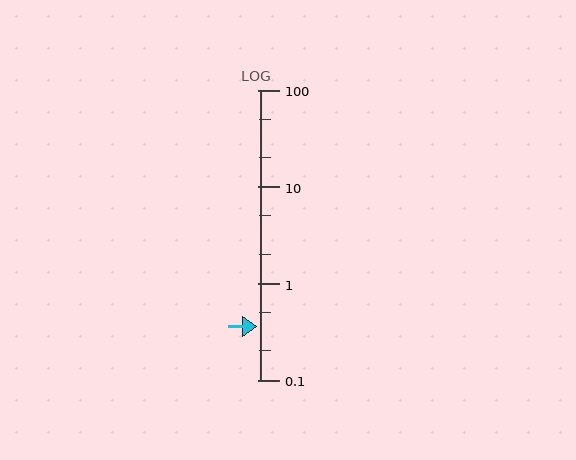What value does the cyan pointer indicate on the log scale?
The pointer indicates approximately 0.36.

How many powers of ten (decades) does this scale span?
The scale spans 3 decades, from 0.1 to 100.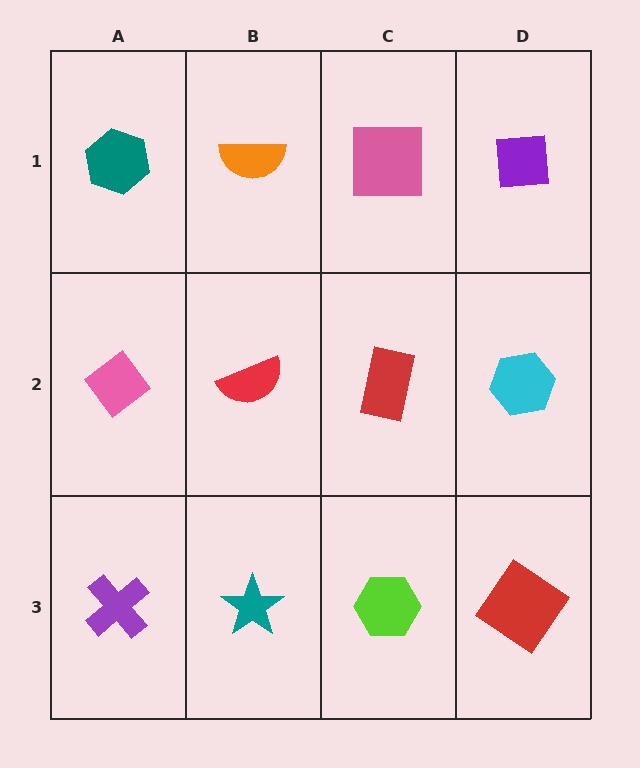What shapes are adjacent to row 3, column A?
A pink diamond (row 2, column A), a teal star (row 3, column B).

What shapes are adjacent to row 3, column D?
A cyan hexagon (row 2, column D), a lime hexagon (row 3, column C).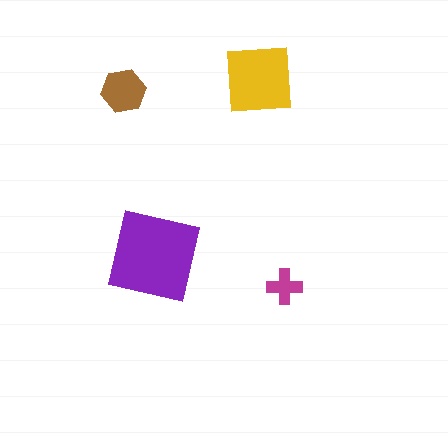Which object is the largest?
The purple square.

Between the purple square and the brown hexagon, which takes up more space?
The purple square.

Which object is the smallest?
The magenta cross.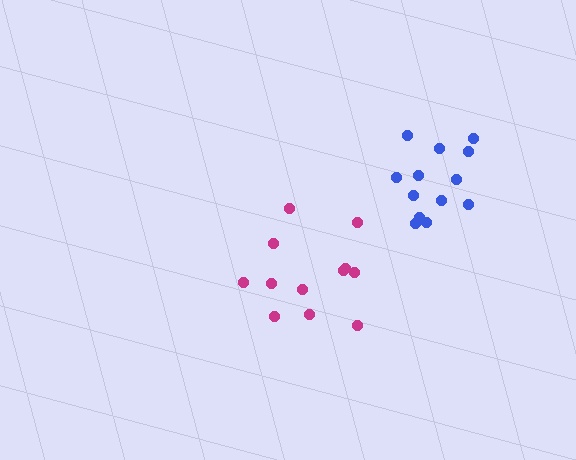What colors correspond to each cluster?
The clusters are colored: magenta, blue.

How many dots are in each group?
Group 1: 12 dots, Group 2: 13 dots (25 total).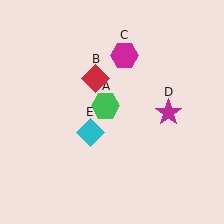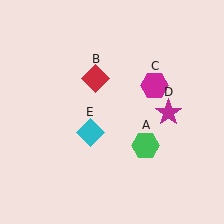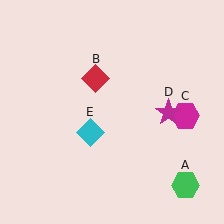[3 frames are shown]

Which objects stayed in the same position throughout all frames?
Red diamond (object B) and magenta star (object D) and cyan diamond (object E) remained stationary.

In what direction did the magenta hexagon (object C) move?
The magenta hexagon (object C) moved down and to the right.